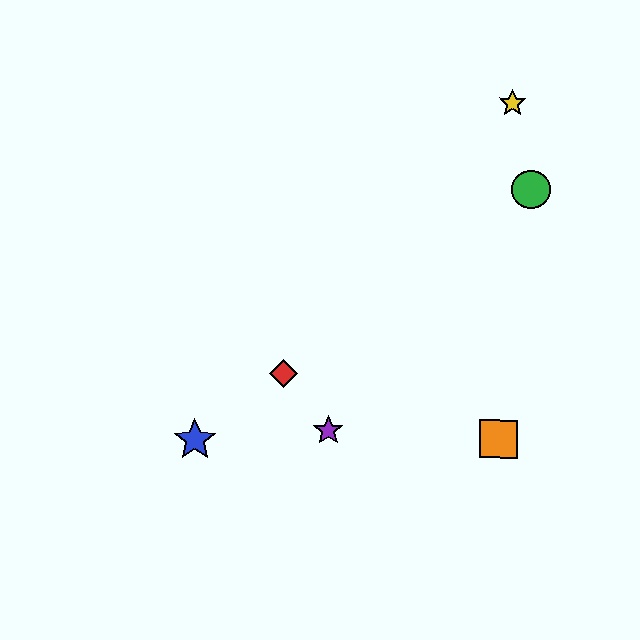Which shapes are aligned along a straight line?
The red diamond, the blue star, the green circle are aligned along a straight line.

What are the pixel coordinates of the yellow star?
The yellow star is at (512, 103).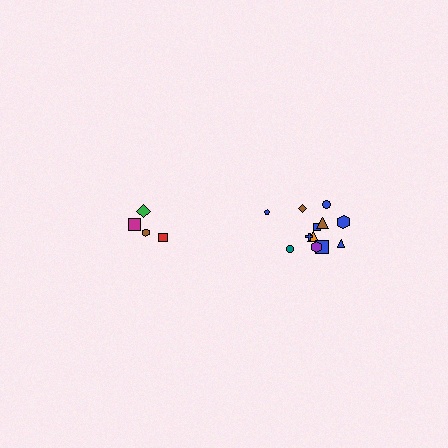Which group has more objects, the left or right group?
The right group.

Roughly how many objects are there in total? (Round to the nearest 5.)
Roughly 15 objects in total.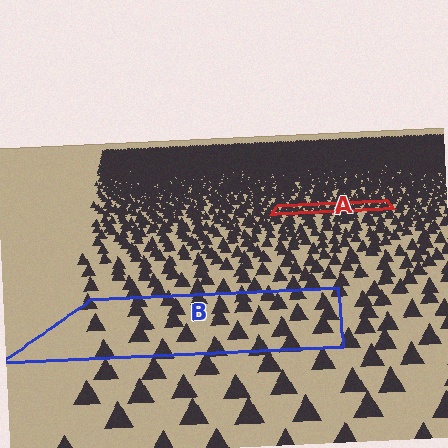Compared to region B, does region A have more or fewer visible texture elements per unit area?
Region A has more texture elements per unit area — they are packed more densely because it is farther away.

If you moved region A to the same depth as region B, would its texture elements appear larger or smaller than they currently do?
They would appear larger. At a closer depth, the same texture elements are projected at a bigger on-screen size.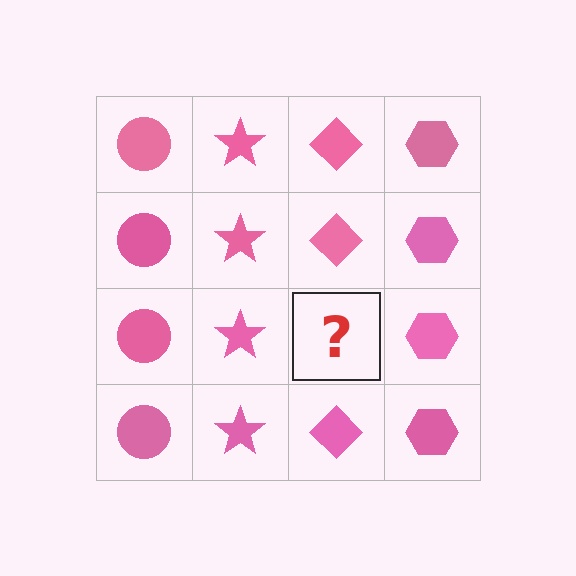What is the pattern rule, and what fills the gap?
The rule is that each column has a consistent shape. The gap should be filled with a pink diamond.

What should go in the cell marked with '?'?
The missing cell should contain a pink diamond.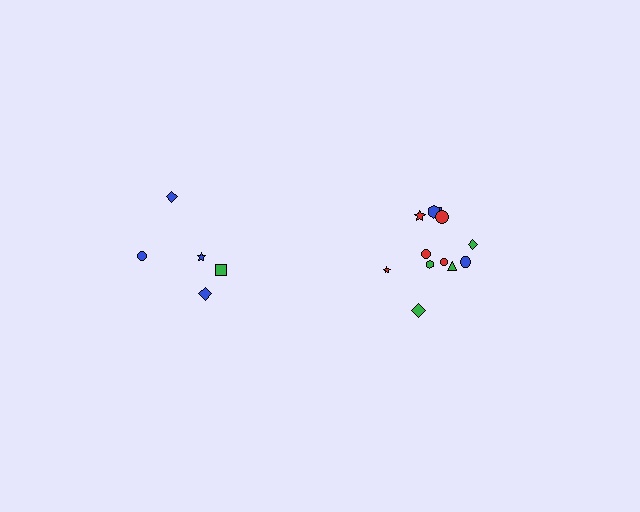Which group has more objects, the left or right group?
The right group.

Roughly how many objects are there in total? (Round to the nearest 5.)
Roughly 15 objects in total.